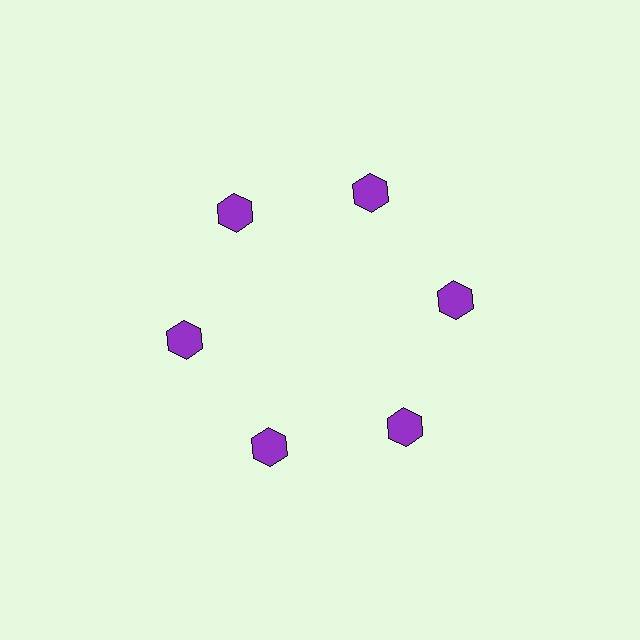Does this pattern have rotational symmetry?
Yes, this pattern has 6-fold rotational symmetry. It looks the same after rotating 60 degrees around the center.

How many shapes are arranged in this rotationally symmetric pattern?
There are 6 shapes, arranged in 6 groups of 1.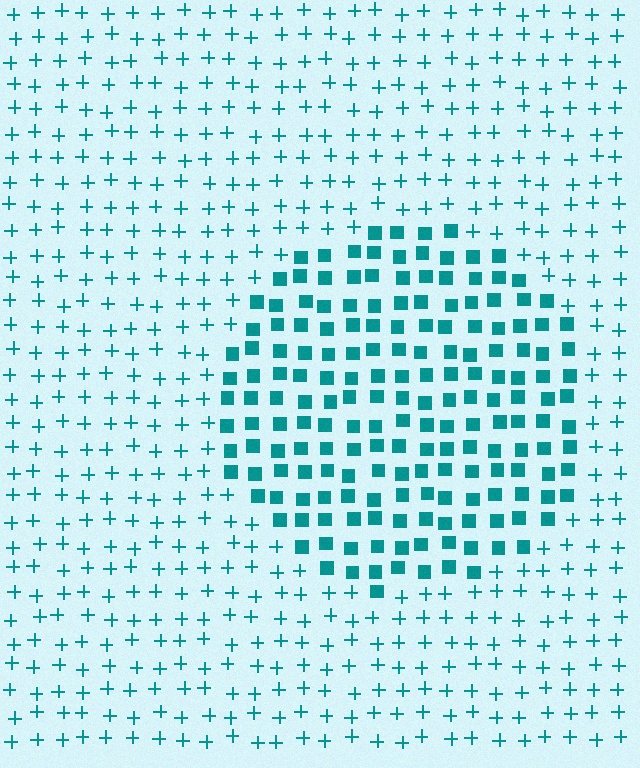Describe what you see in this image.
The image is filled with small teal elements arranged in a uniform grid. A circle-shaped region contains squares, while the surrounding area contains plus signs. The boundary is defined purely by the change in element shape.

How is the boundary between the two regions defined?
The boundary is defined by a change in element shape: squares inside vs. plus signs outside. All elements share the same color and spacing.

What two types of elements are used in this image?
The image uses squares inside the circle region and plus signs outside it.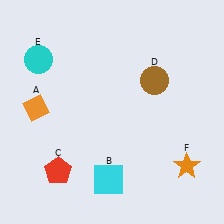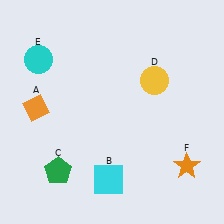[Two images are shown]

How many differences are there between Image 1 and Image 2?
There are 2 differences between the two images.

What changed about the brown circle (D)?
In Image 1, D is brown. In Image 2, it changed to yellow.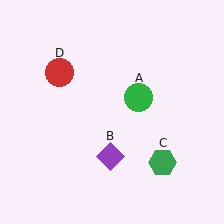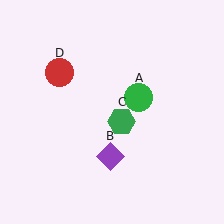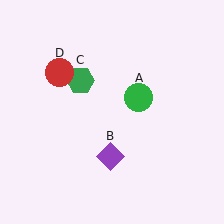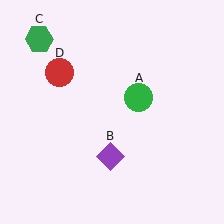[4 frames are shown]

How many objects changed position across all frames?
1 object changed position: green hexagon (object C).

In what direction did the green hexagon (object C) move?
The green hexagon (object C) moved up and to the left.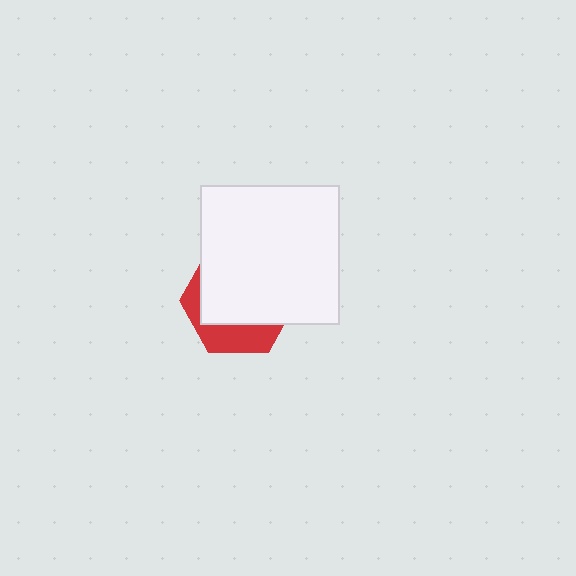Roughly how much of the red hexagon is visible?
A small part of it is visible (roughly 30%).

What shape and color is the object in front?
The object in front is a white square.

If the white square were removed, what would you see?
You would see the complete red hexagon.